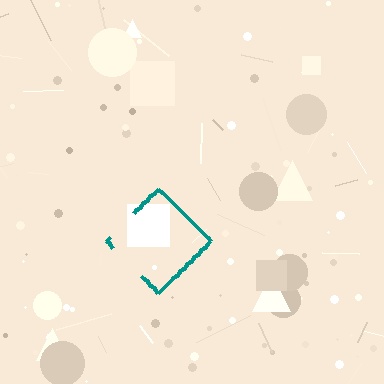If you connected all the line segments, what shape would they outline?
They would outline a diamond.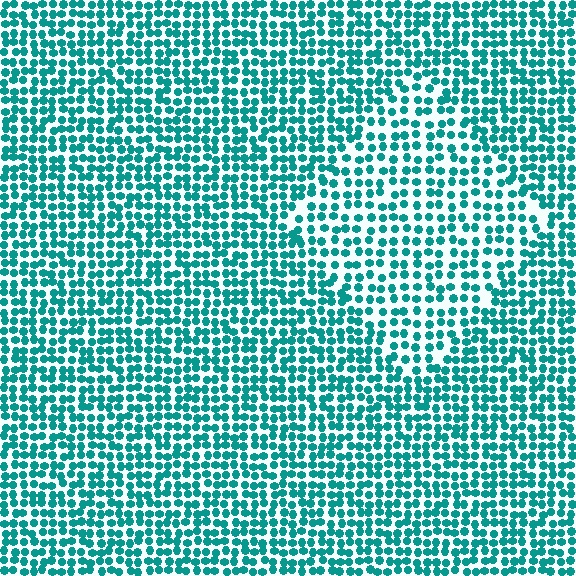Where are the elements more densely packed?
The elements are more densely packed outside the diamond boundary.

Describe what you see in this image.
The image contains small teal elements arranged at two different densities. A diamond-shaped region is visible where the elements are less densely packed than the surrounding area.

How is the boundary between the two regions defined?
The boundary is defined by a change in element density (approximately 1.5x ratio). All elements are the same color, size, and shape.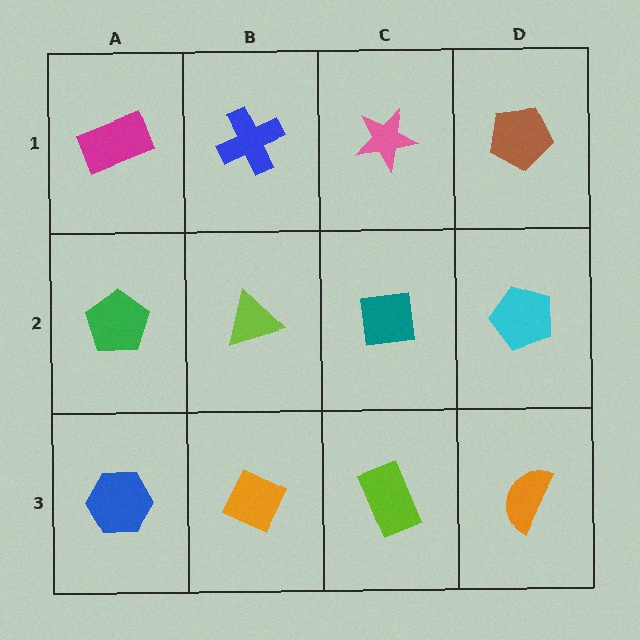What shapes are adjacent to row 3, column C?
A teal square (row 2, column C), an orange diamond (row 3, column B), an orange semicircle (row 3, column D).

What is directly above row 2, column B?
A blue cross.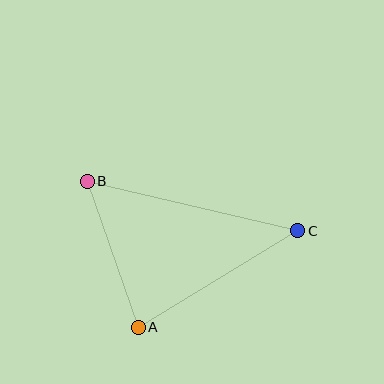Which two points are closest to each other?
Points A and B are closest to each other.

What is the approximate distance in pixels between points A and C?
The distance between A and C is approximately 187 pixels.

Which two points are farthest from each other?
Points B and C are farthest from each other.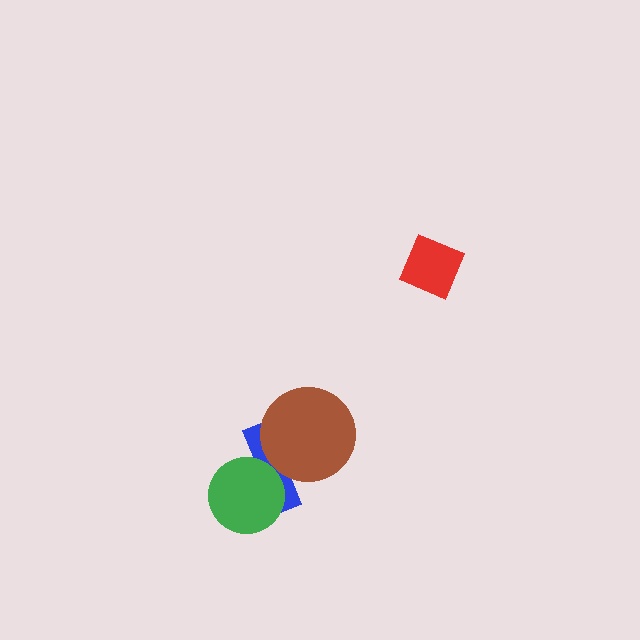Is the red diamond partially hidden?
No, no other shape covers it.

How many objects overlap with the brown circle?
1 object overlaps with the brown circle.